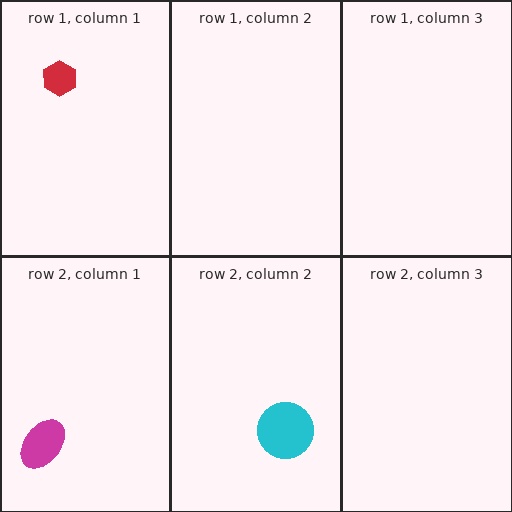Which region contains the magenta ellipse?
The row 2, column 1 region.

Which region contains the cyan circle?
The row 2, column 2 region.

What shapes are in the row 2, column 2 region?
The cyan circle.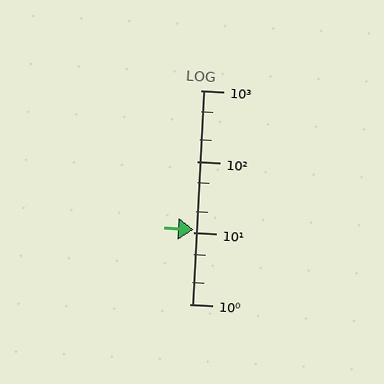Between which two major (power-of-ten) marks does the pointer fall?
The pointer is between 10 and 100.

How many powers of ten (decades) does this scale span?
The scale spans 3 decades, from 1 to 1000.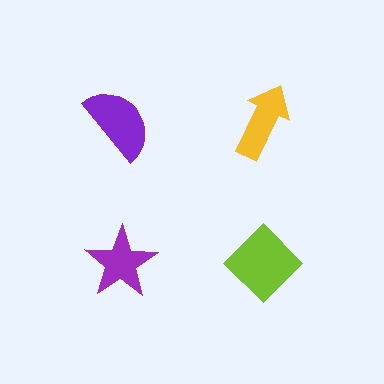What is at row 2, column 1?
A purple star.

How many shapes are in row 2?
2 shapes.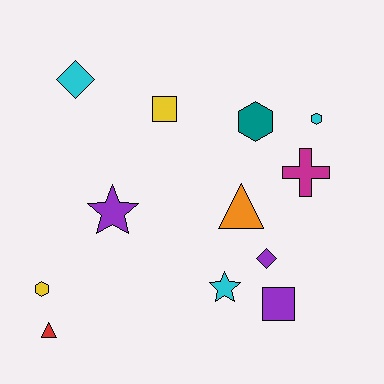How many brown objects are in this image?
There are no brown objects.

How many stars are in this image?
There are 2 stars.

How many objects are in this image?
There are 12 objects.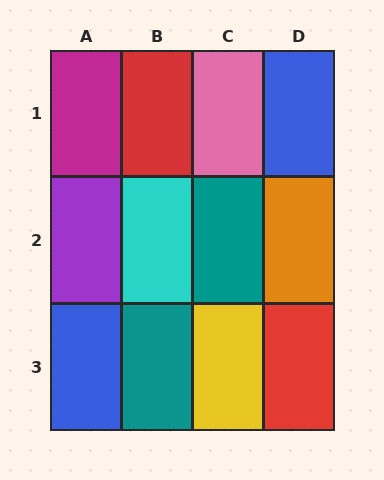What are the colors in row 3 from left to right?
Blue, teal, yellow, red.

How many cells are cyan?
1 cell is cyan.